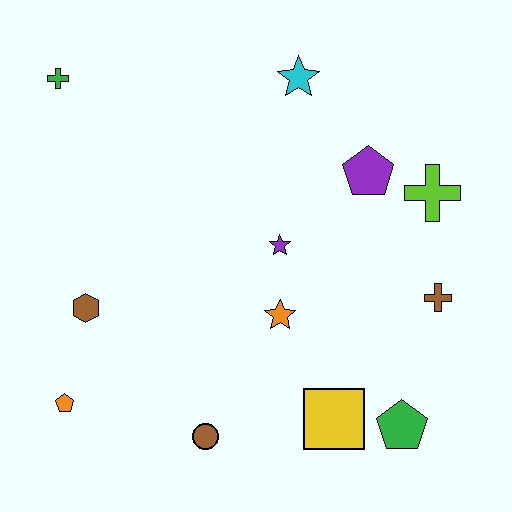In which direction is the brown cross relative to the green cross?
The brown cross is to the right of the green cross.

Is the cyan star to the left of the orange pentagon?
No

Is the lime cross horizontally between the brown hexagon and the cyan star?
No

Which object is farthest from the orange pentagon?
The lime cross is farthest from the orange pentagon.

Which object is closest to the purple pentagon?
The lime cross is closest to the purple pentagon.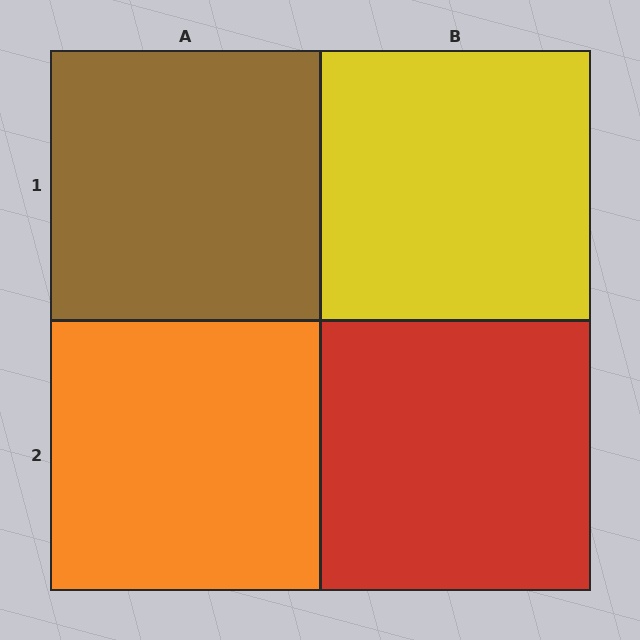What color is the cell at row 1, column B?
Yellow.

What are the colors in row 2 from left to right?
Orange, red.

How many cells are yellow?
1 cell is yellow.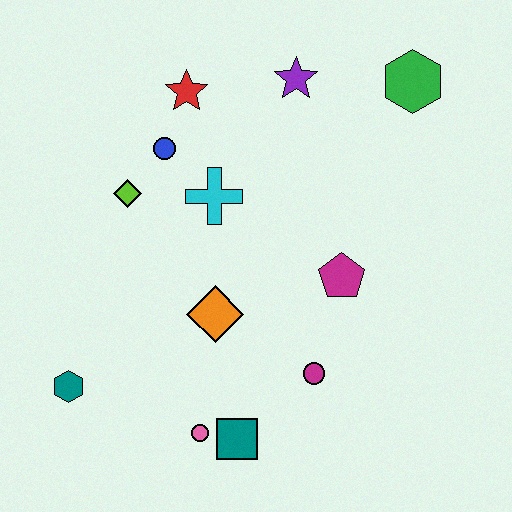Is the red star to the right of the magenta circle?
No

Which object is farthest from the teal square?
The green hexagon is farthest from the teal square.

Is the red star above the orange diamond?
Yes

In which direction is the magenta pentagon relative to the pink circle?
The magenta pentagon is above the pink circle.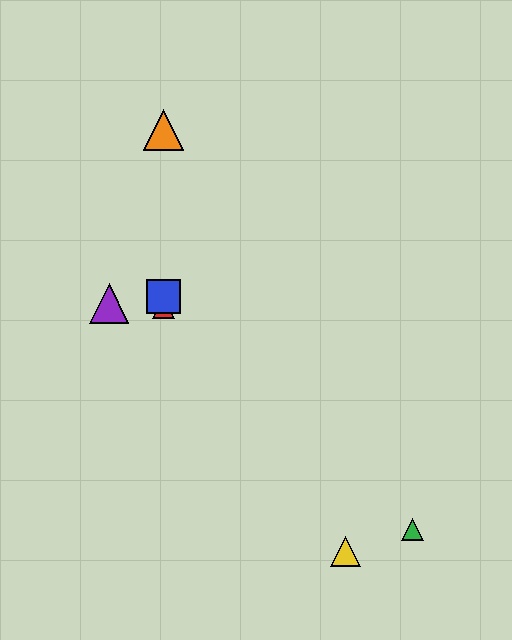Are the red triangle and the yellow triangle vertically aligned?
No, the red triangle is at x≈164 and the yellow triangle is at x≈345.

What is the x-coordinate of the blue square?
The blue square is at x≈164.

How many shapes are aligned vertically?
3 shapes (the red triangle, the blue square, the orange triangle) are aligned vertically.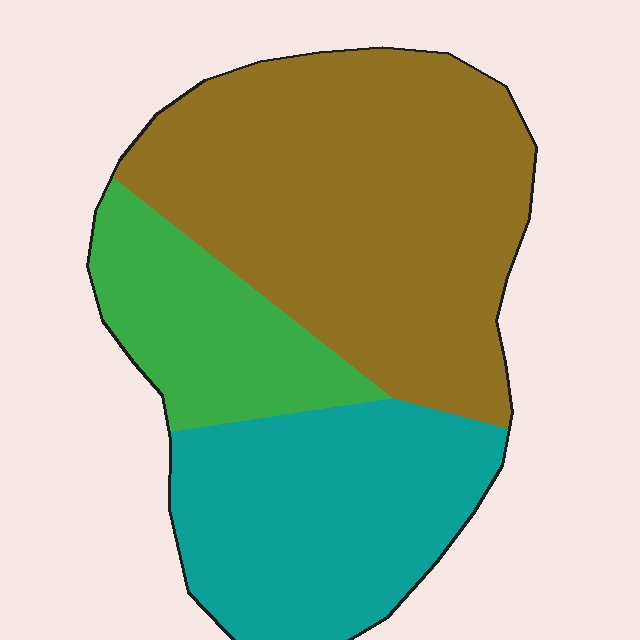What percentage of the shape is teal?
Teal covers around 30% of the shape.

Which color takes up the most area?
Brown, at roughly 50%.